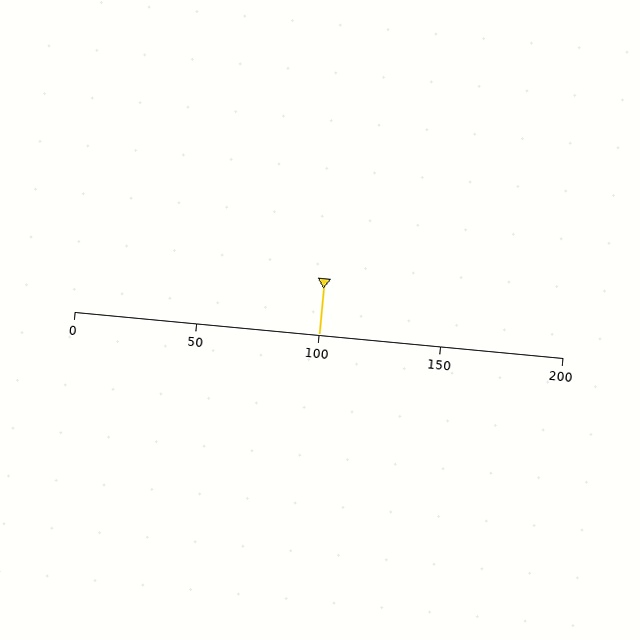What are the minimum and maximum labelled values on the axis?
The axis runs from 0 to 200.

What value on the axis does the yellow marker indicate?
The marker indicates approximately 100.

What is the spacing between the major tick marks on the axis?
The major ticks are spaced 50 apart.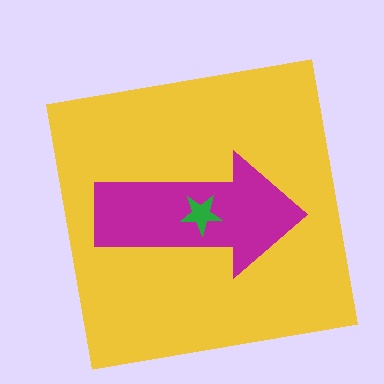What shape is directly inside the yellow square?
The magenta arrow.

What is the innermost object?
The green star.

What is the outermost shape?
The yellow square.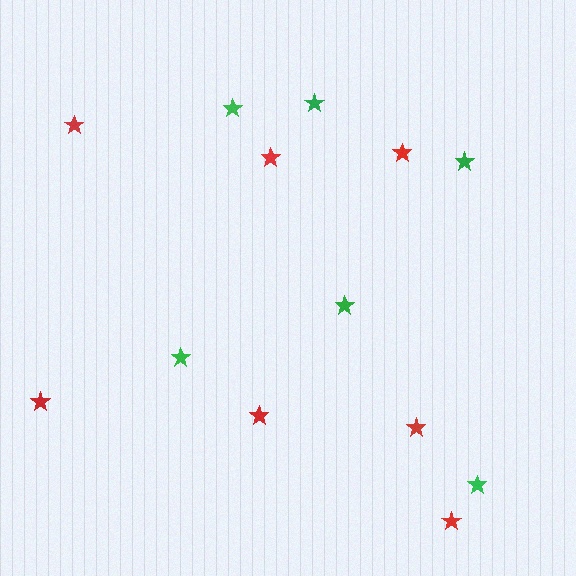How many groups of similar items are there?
There are 2 groups: one group of green stars (6) and one group of red stars (7).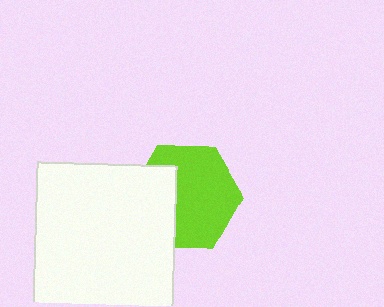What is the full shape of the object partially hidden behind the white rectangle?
The partially hidden object is a lime hexagon.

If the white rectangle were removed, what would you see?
You would see the complete lime hexagon.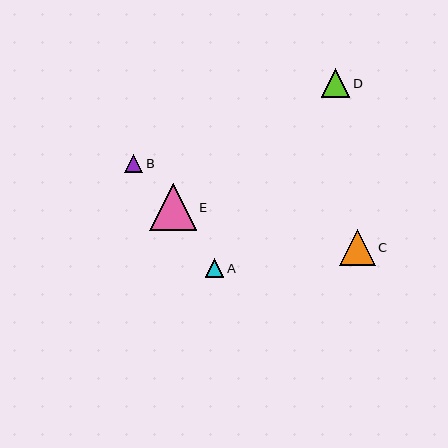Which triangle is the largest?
Triangle E is the largest with a size of approximately 46 pixels.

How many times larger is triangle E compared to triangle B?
Triangle E is approximately 2.6 times the size of triangle B.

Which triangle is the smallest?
Triangle B is the smallest with a size of approximately 18 pixels.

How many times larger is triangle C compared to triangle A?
Triangle C is approximately 1.9 times the size of triangle A.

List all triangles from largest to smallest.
From largest to smallest: E, C, D, A, B.